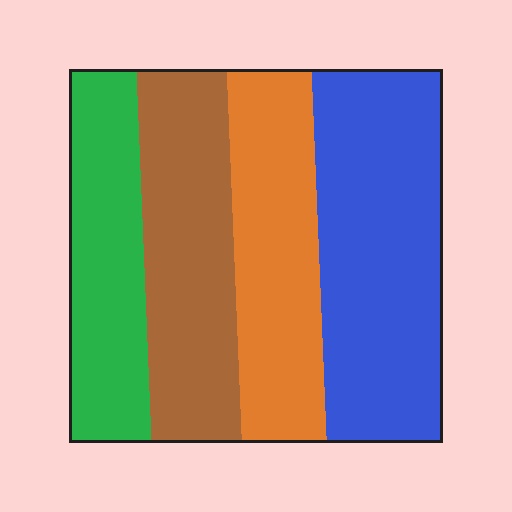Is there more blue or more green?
Blue.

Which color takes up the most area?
Blue, at roughly 35%.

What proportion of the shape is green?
Green takes up between a sixth and a third of the shape.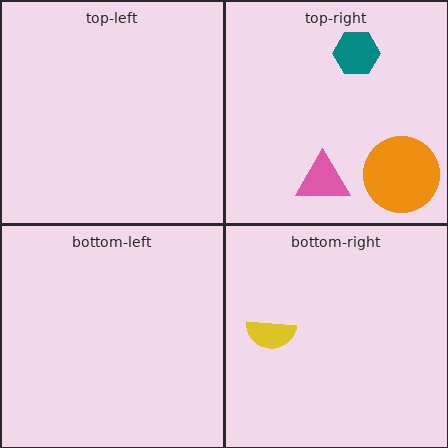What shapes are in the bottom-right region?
The yellow semicircle.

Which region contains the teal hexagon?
The top-right region.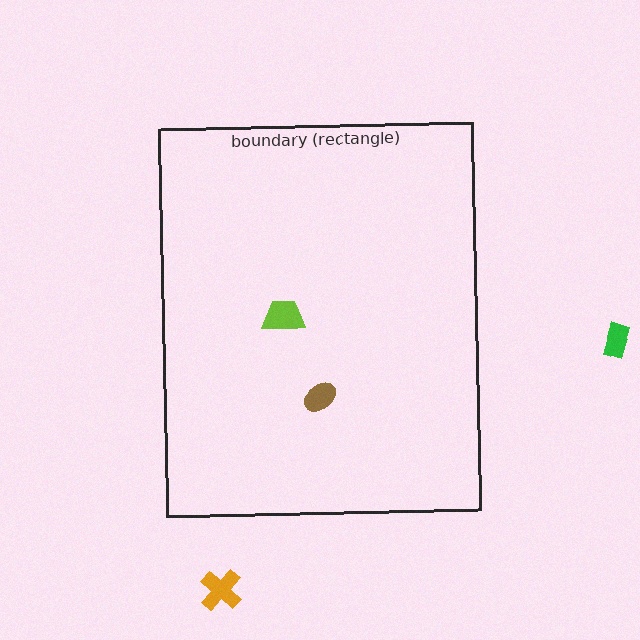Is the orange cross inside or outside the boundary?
Outside.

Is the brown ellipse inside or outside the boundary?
Inside.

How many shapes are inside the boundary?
2 inside, 2 outside.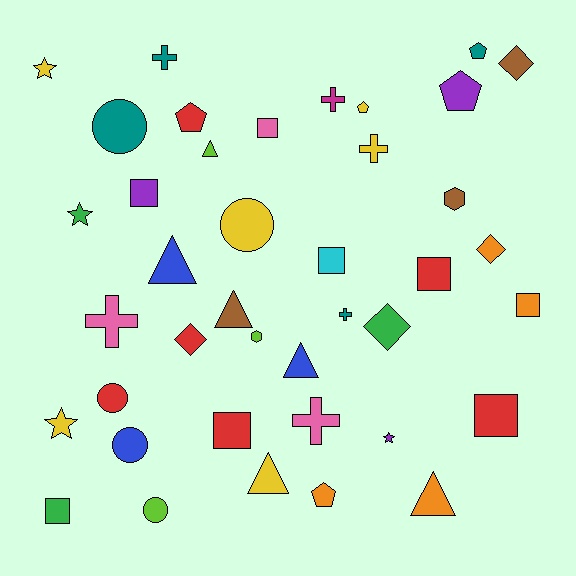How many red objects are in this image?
There are 6 red objects.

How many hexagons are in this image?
There are 2 hexagons.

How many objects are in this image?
There are 40 objects.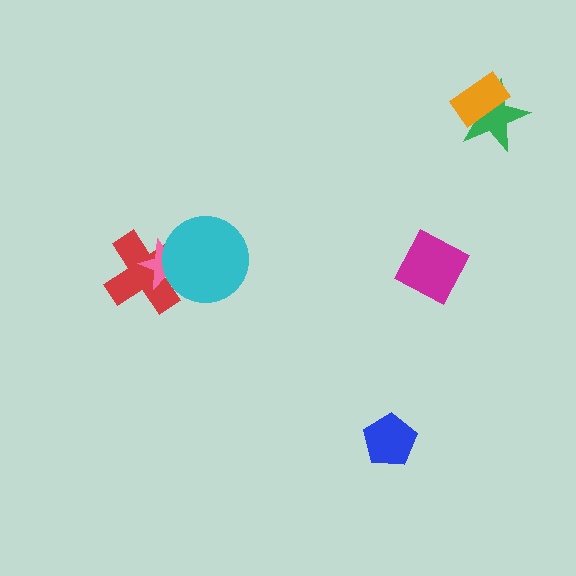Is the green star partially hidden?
Yes, it is partially covered by another shape.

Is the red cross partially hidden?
Yes, it is partially covered by another shape.